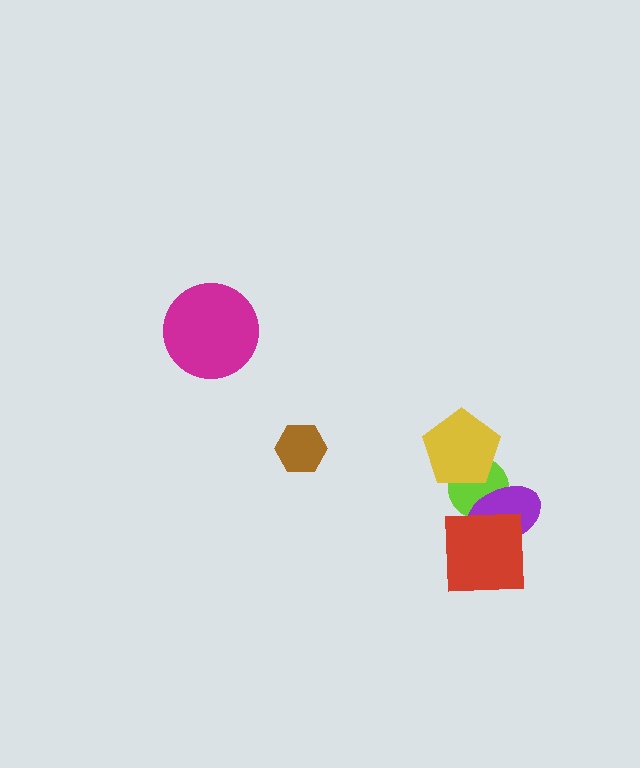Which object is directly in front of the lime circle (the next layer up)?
The purple ellipse is directly in front of the lime circle.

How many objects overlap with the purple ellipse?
2 objects overlap with the purple ellipse.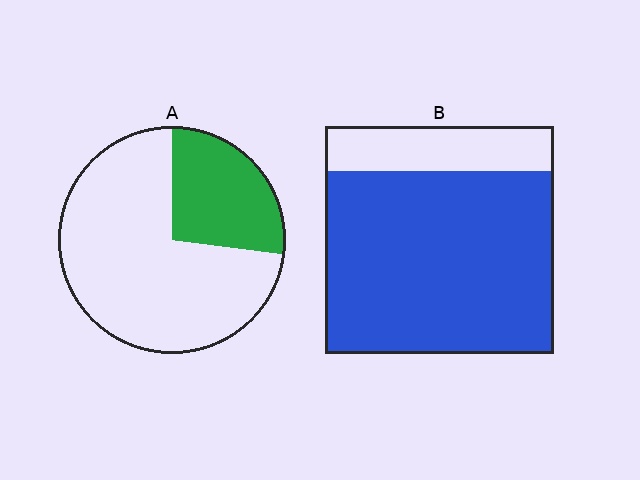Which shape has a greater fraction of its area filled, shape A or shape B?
Shape B.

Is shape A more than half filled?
No.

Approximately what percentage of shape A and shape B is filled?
A is approximately 25% and B is approximately 80%.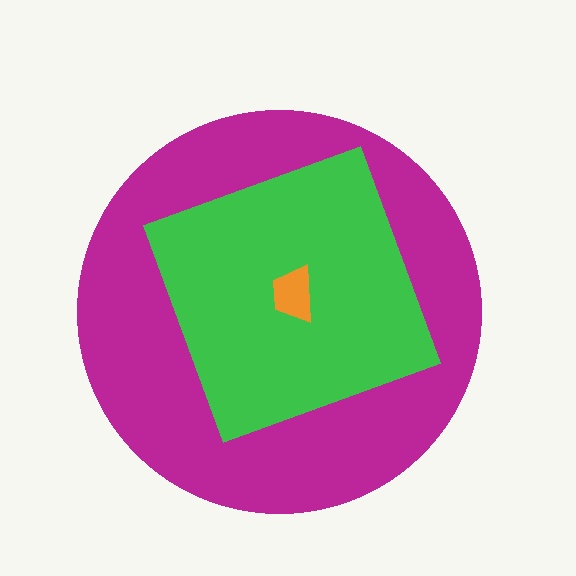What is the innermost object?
The orange trapezoid.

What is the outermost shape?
The magenta circle.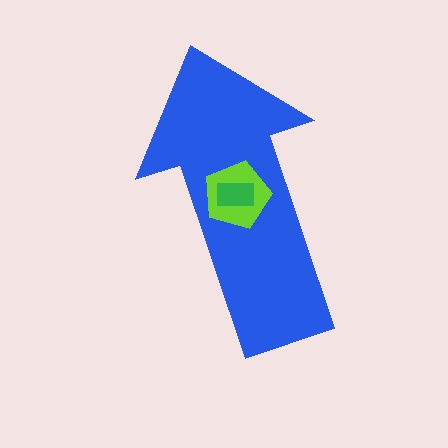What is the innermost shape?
The green rectangle.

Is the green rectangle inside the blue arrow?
Yes.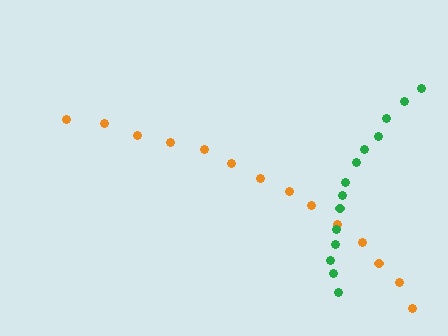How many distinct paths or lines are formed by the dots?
There are 2 distinct paths.